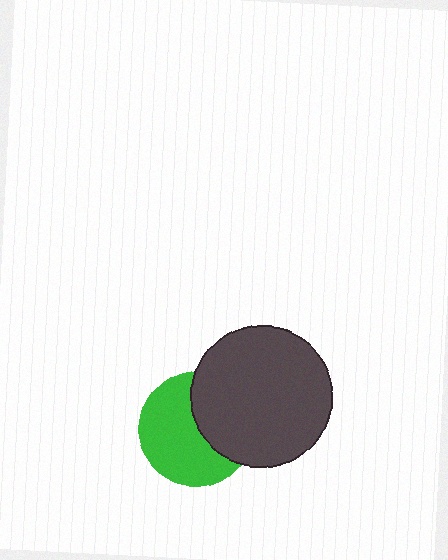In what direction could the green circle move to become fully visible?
The green circle could move left. That would shift it out from behind the dark gray circle entirely.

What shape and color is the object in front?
The object in front is a dark gray circle.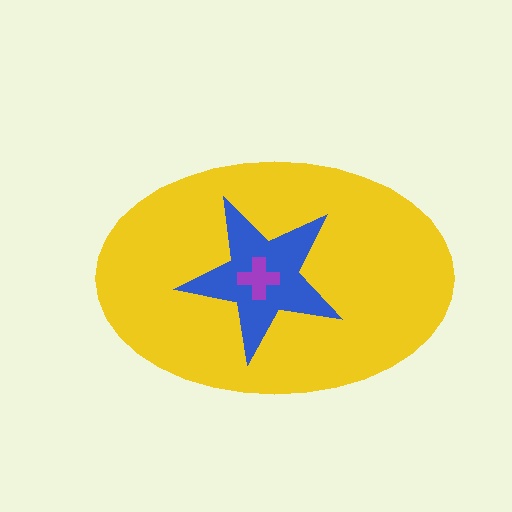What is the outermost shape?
The yellow ellipse.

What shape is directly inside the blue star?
The purple cross.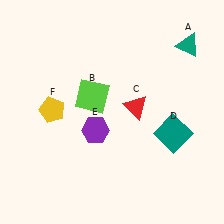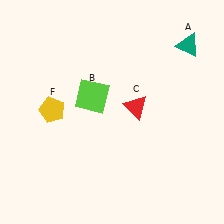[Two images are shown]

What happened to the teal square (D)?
The teal square (D) was removed in Image 2. It was in the bottom-right area of Image 1.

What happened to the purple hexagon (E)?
The purple hexagon (E) was removed in Image 2. It was in the bottom-left area of Image 1.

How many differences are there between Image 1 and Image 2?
There are 2 differences between the two images.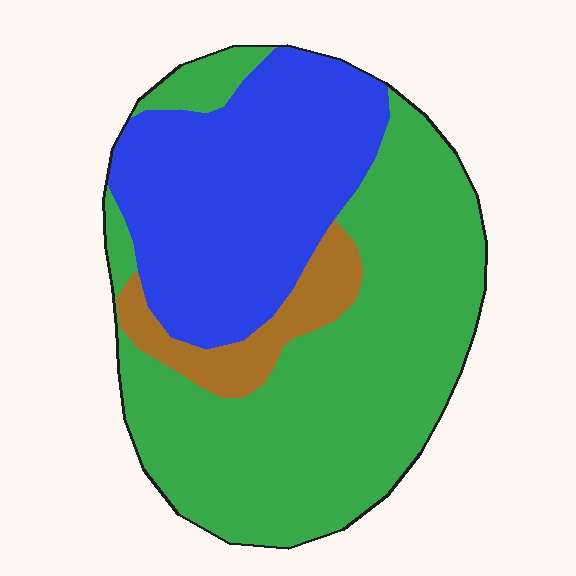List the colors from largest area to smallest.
From largest to smallest: green, blue, brown.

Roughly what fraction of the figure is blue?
Blue takes up about one third (1/3) of the figure.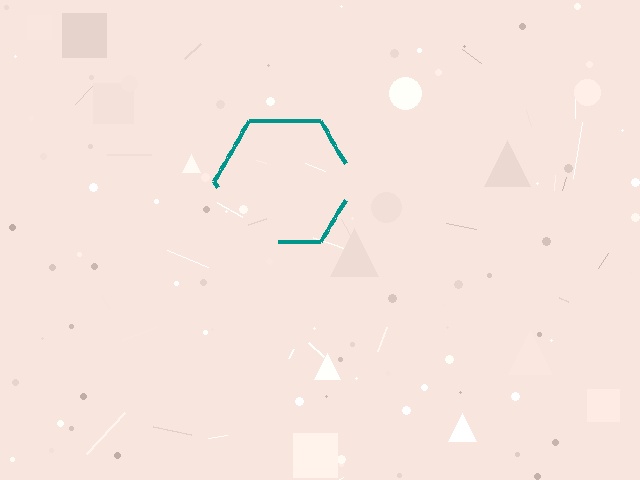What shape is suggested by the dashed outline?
The dashed outline suggests a hexagon.